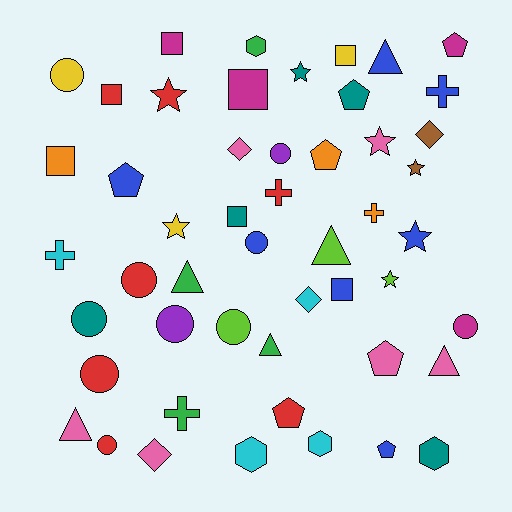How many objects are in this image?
There are 50 objects.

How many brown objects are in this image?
There are 2 brown objects.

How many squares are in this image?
There are 7 squares.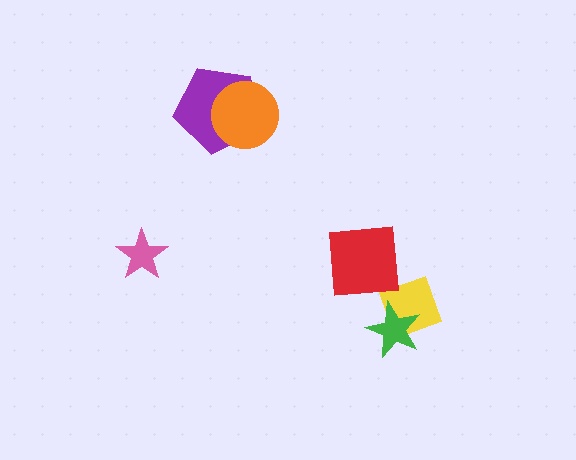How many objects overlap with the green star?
1 object overlaps with the green star.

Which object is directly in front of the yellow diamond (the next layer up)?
The green star is directly in front of the yellow diamond.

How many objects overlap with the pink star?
0 objects overlap with the pink star.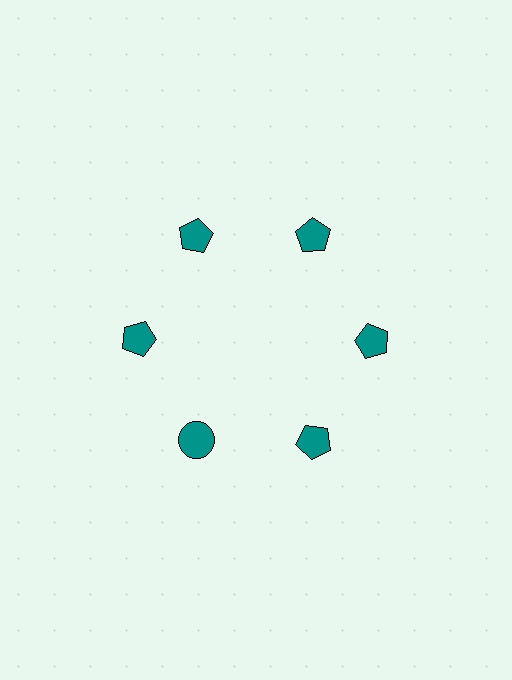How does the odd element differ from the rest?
It has a different shape: circle instead of pentagon.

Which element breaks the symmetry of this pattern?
The teal circle at roughly the 7 o'clock position breaks the symmetry. All other shapes are teal pentagons.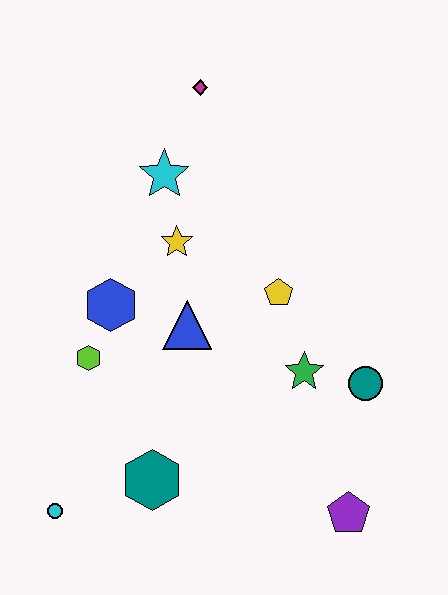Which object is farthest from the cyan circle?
The magenta diamond is farthest from the cyan circle.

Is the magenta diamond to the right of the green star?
No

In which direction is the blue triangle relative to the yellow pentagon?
The blue triangle is to the left of the yellow pentagon.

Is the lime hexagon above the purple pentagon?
Yes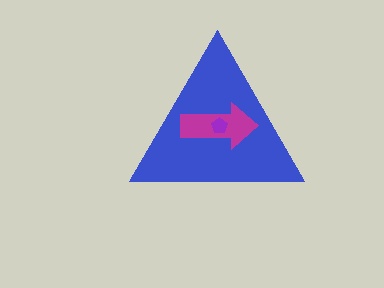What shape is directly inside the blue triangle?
The magenta arrow.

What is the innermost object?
The purple pentagon.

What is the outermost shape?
The blue triangle.